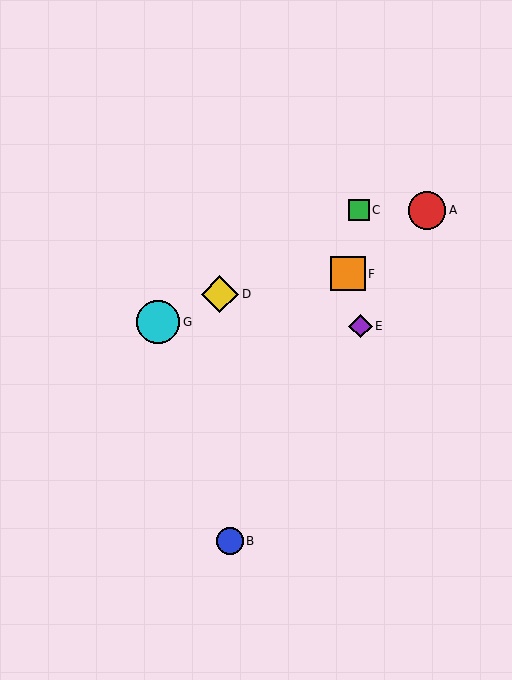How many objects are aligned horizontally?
2 objects (A, C) are aligned horizontally.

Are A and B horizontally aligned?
No, A is at y≈210 and B is at y≈541.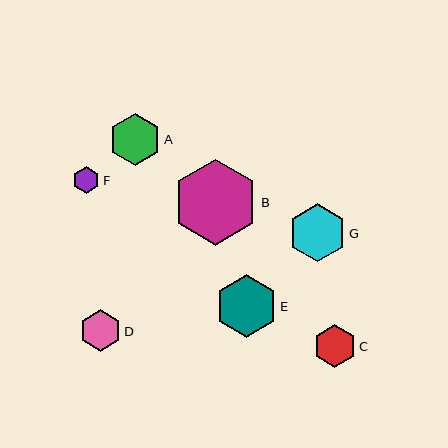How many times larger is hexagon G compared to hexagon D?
Hexagon G is approximately 1.4 times the size of hexagon D.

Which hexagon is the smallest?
Hexagon F is the smallest with a size of approximately 26 pixels.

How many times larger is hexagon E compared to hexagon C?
Hexagon E is approximately 1.5 times the size of hexagon C.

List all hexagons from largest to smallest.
From largest to smallest: B, E, G, A, C, D, F.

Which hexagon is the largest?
Hexagon B is the largest with a size of approximately 86 pixels.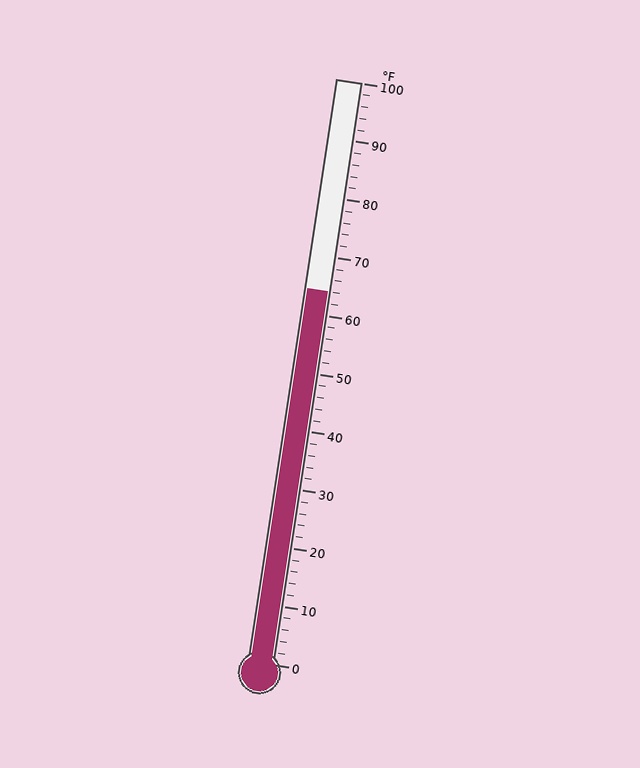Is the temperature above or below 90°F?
The temperature is below 90°F.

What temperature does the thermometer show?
The thermometer shows approximately 64°F.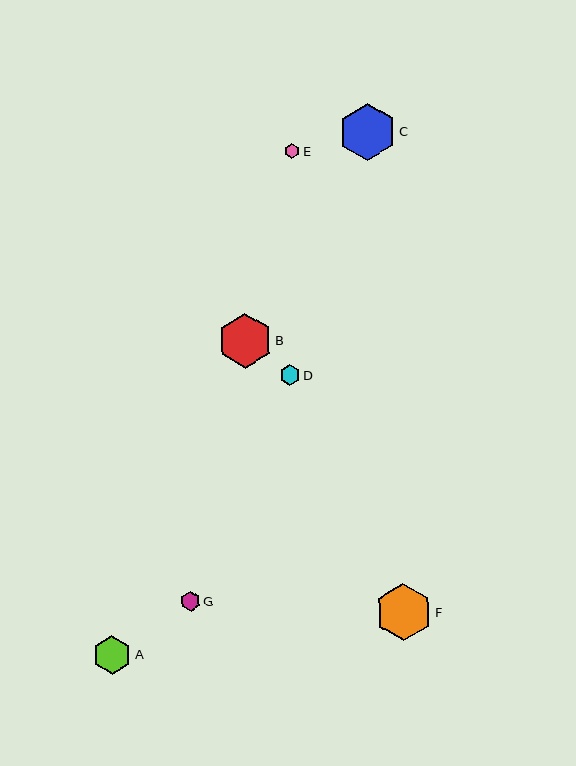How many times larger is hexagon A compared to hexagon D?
Hexagon A is approximately 1.9 times the size of hexagon D.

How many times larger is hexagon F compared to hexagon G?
Hexagon F is approximately 2.9 times the size of hexagon G.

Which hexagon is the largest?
Hexagon C is the largest with a size of approximately 57 pixels.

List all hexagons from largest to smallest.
From largest to smallest: C, F, B, A, D, G, E.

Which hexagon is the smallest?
Hexagon E is the smallest with a size of approximately 15 pixels.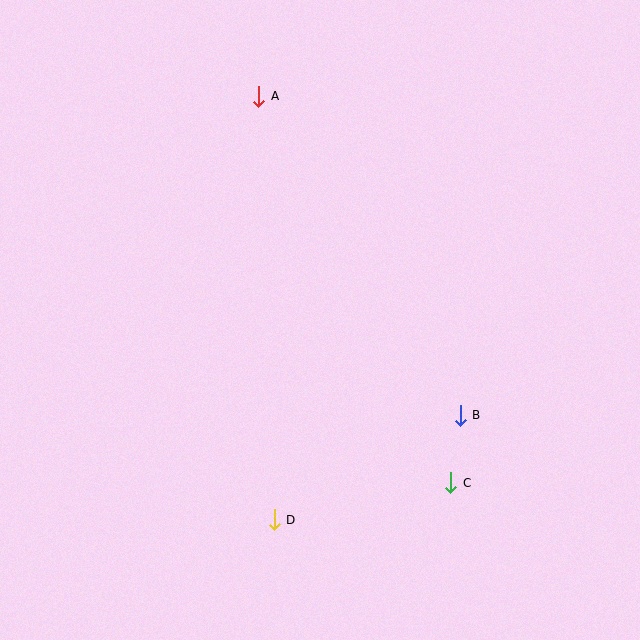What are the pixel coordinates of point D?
Point D is at (274, 520).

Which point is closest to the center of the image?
Point B at (460, 415) is closest to the center.